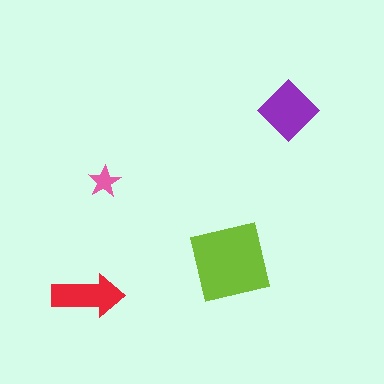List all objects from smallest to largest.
The pink star, the red arrow, the purple diamond, the lime square.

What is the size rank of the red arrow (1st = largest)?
3rd.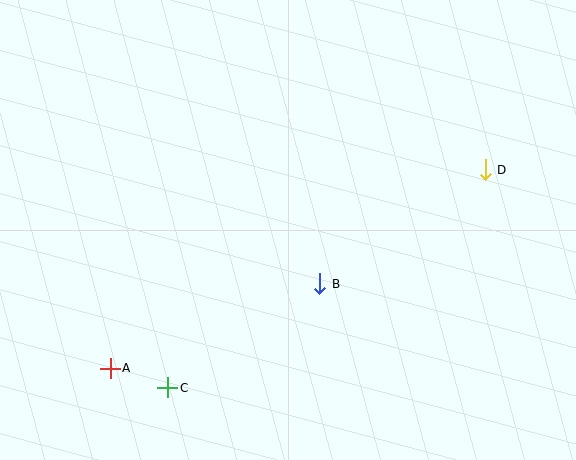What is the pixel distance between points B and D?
The distance between B and D is 201 pixels.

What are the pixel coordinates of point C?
Point C is at (168, 388).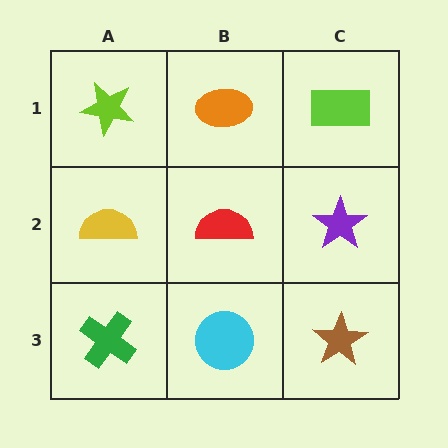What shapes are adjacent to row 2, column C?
A lime rectangle (row 1, column C), a brown star (row 3, column C), a red semicircle (row 2, column B).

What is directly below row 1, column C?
A purple star.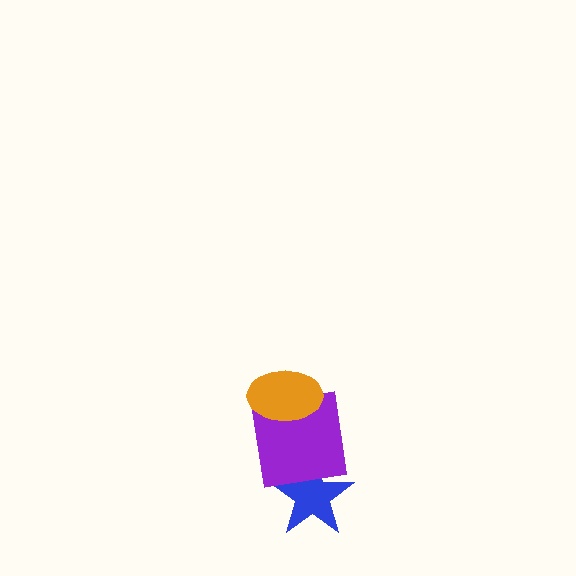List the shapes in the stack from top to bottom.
From top to bottom: the orange ellipse, the purple square, the blue star.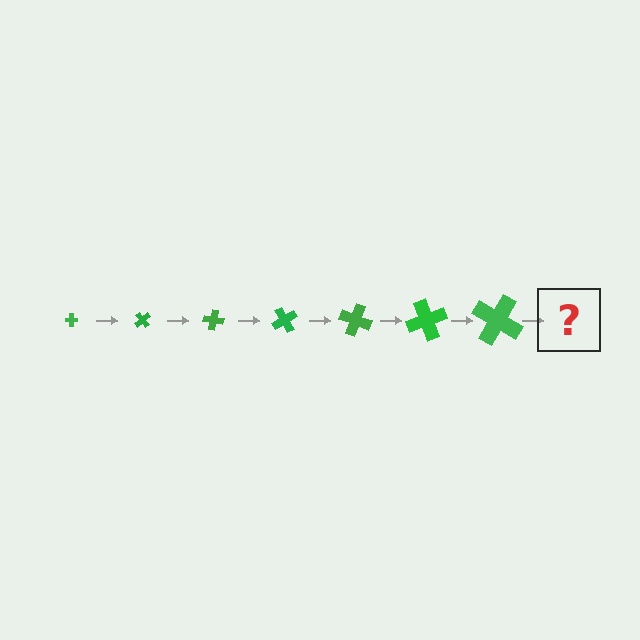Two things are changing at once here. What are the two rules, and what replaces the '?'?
The two rules are that the cross grows larger each step and it rotates 50 degrees each step. The '?' should be a cross, larger than the previous one and rotated 350 degrees from the start.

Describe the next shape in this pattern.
It should be a cross, larger than the previous one and rotated 350 degrees from the start.